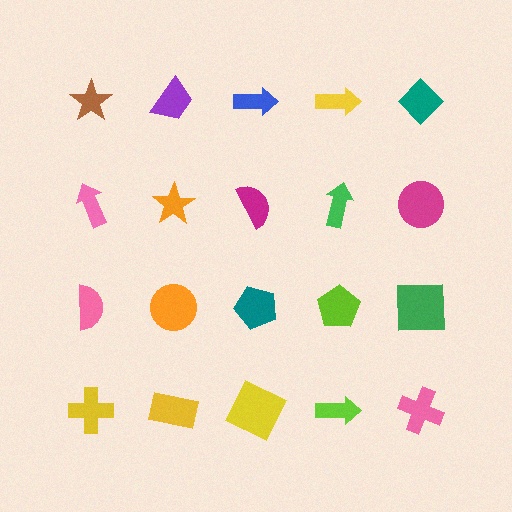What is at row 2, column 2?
An orange star.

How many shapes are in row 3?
5 shapes.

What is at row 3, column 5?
A green square.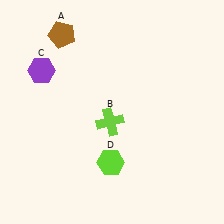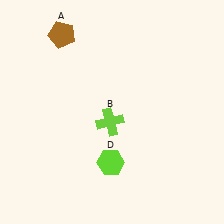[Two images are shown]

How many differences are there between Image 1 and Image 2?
There is 1 difference between the two images.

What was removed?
The purple hexagon (C) was removed in Image 2.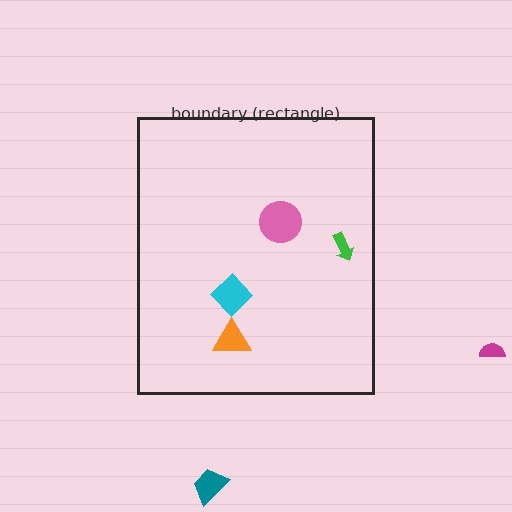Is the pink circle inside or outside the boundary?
Inside.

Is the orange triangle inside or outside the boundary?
Inside.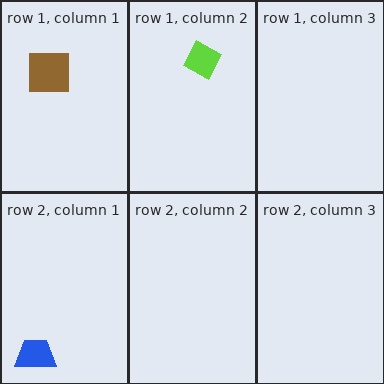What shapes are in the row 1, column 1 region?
The brown square.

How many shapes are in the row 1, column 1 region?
1.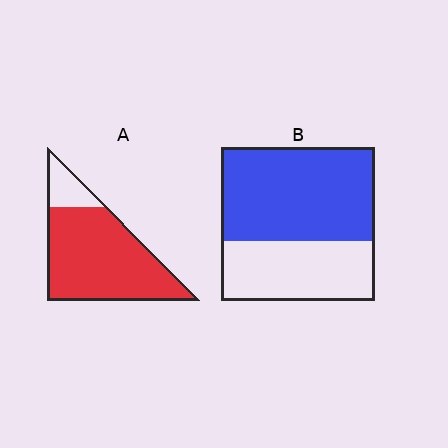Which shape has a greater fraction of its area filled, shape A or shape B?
Shape A.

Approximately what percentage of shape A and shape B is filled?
A is approximately 85% and B is approximately 60%.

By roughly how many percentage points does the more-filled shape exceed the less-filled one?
By roughly 25 percentage points (A over B).